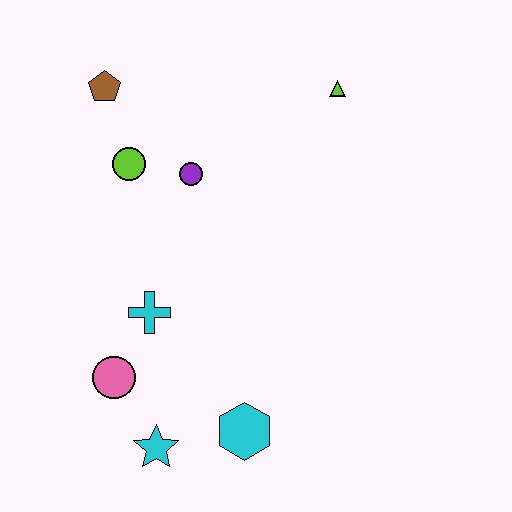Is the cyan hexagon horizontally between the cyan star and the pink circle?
No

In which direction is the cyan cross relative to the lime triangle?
The cyan cross is below the lime triangle.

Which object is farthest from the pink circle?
The lime triangle is farthest from the pink circle.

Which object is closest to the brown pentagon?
The lime circle is closest to the brown pentagon.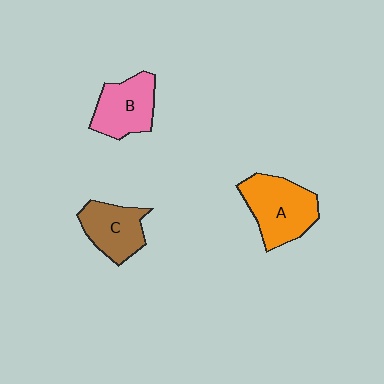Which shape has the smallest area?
Shape C (brown).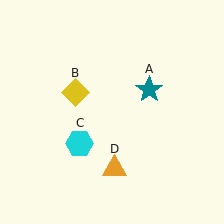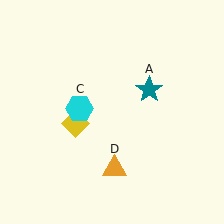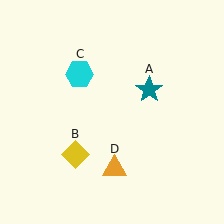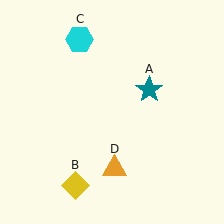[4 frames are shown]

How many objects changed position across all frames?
2 objects changed position: yellow diamond (object B), cyan hexagon (object C).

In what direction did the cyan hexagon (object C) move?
The cyan hexagon (object C) moved up.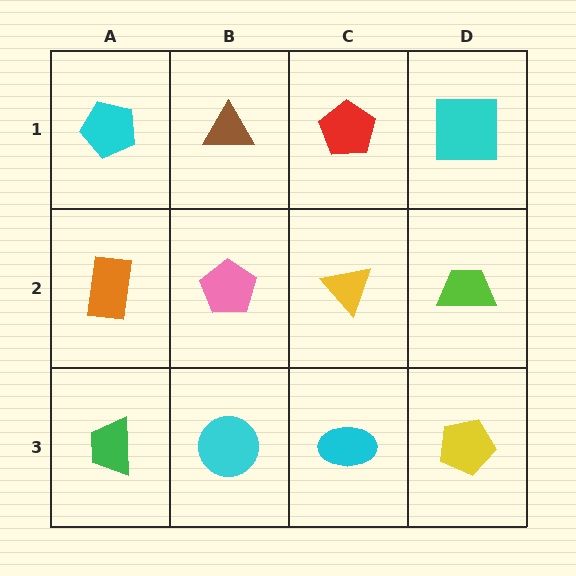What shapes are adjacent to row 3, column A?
An orange rectangle (row 2, column A), a cyan circle (row 3, column B).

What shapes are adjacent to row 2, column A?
A cyan pentagon (row 1, column A), a green trapezoid (row 3, column A), a pink pentagon (row 2, column B).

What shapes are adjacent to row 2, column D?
A cyan square (row 1, column D), a yellow pentagon (row 3, column D), a yellow triangle (row 2, column C).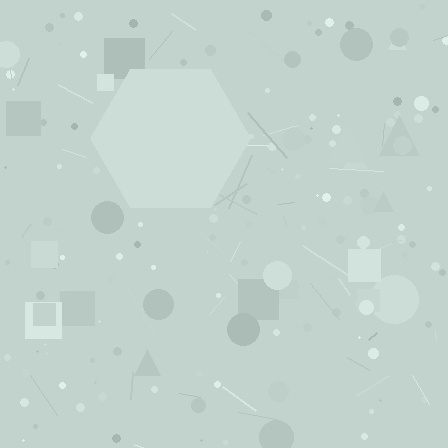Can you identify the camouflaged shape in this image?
The camouflaged shape is a hexagon.